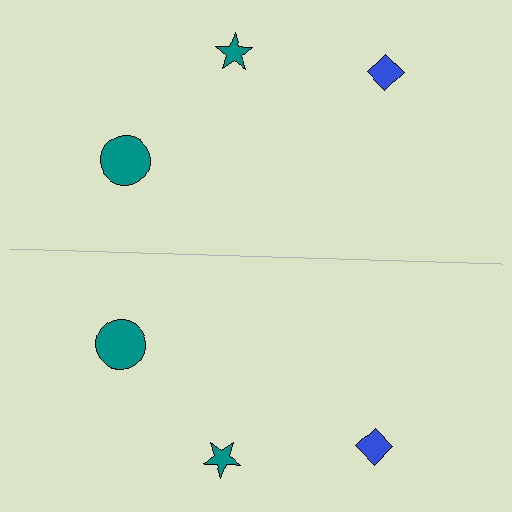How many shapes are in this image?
There are 6 shapes in this image.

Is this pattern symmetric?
Yes, this pattern has bilateral (reflection) symmetry.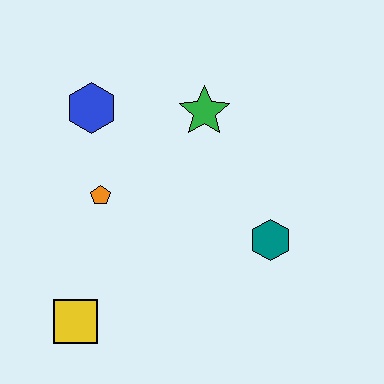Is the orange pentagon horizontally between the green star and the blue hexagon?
Yes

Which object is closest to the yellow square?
The orange pentagon is closest to the yellow square.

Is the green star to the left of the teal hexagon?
Yes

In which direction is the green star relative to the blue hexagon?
The green star is to the right of the blue hexagon.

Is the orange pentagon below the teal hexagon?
No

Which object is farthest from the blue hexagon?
The teal hexagon is farthest from the blue hexagon.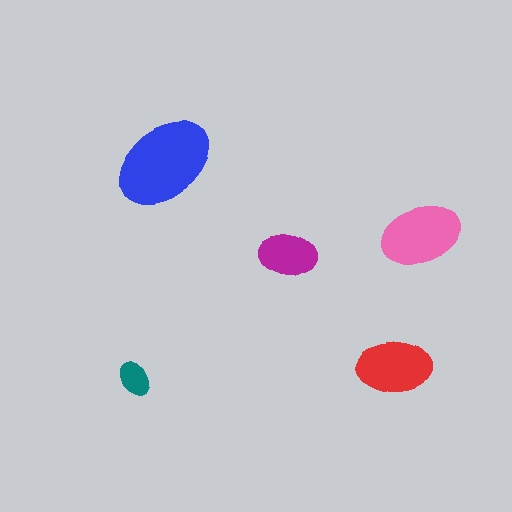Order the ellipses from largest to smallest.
the blue one, the pink one, the red one, the magenta one, the teal one.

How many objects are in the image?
There are 5 objects in the image.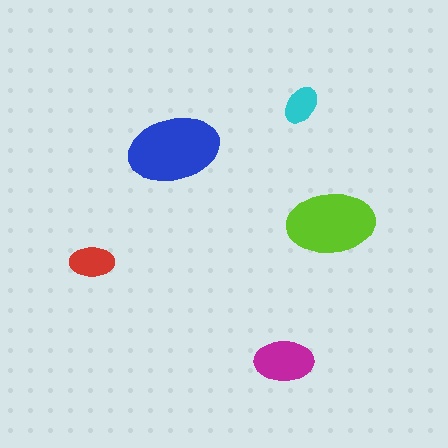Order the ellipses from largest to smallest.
the blue one, the lime one, the magenta one, the red one, the cyan one.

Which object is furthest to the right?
The lime ellipse is rightmost.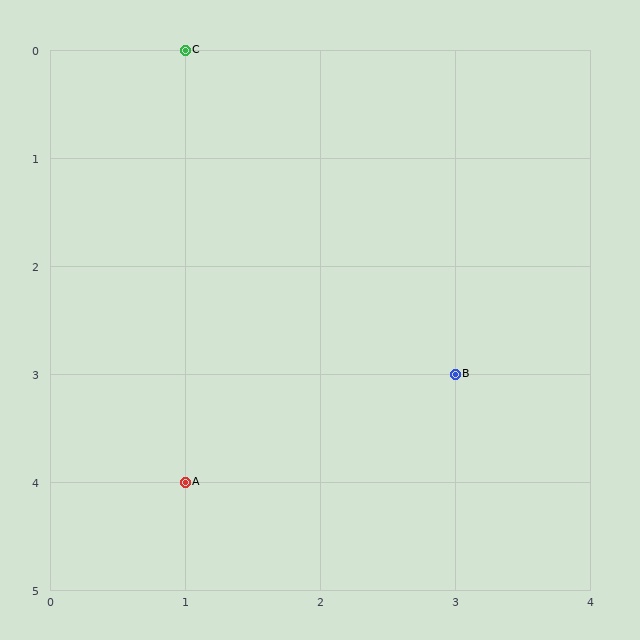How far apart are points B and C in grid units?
Points B and C are 2 columns and 3 rows apart (about 3.6 grid units diagonally).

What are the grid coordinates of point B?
Point B is at grid coordinates (3, 3).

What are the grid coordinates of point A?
Point A is at grid coordinates (1, 4).